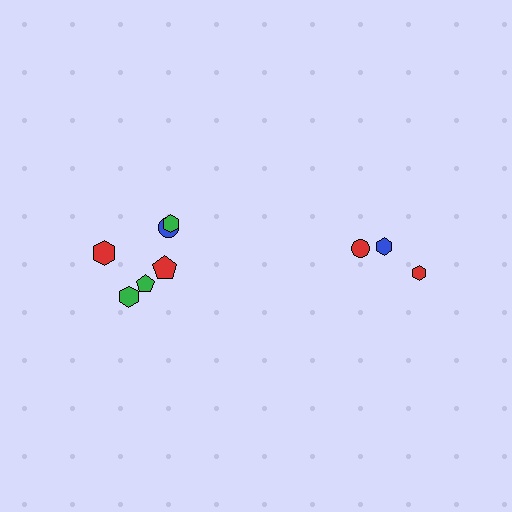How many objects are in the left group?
There are 6 objects.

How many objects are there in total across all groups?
There are 9 objects.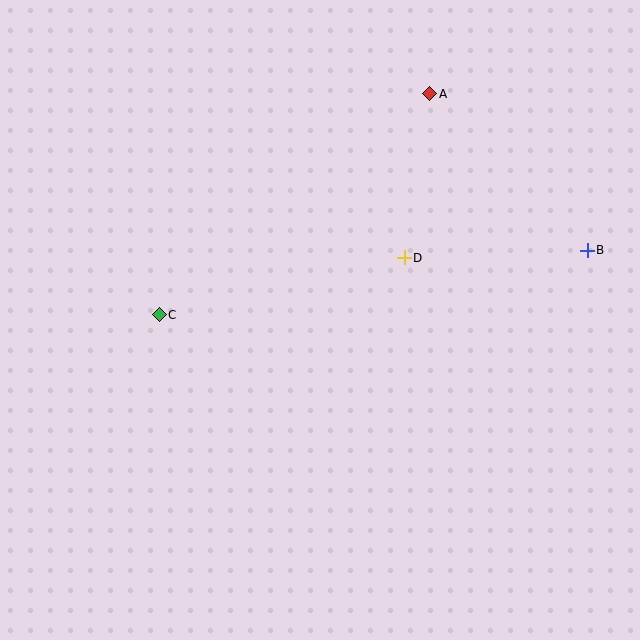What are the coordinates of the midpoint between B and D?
The midpoint between B and D is at (496, 254).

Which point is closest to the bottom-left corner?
Point C is closest to the bottom-left corner.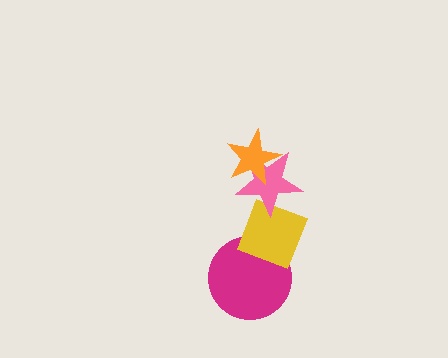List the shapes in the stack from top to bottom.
From top to bottom: the orange star, the pink star, the yellow diamond, the magenta circle.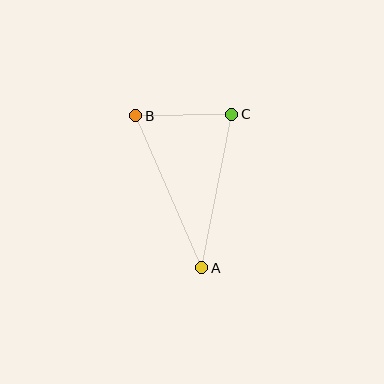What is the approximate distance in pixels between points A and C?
The distance between A and C is approximately 157 pixels.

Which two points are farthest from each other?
Points A and B are farthest from each other.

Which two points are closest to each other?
Points B and C are closest to each other.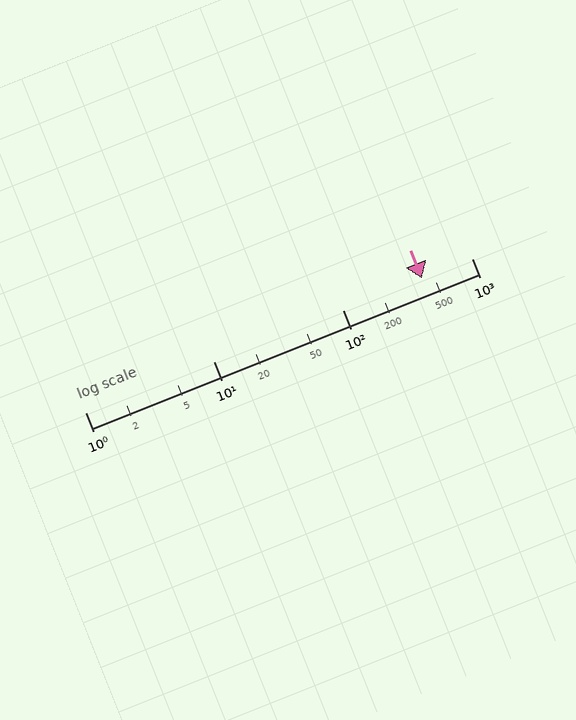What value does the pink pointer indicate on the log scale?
The pointer indicates approximately 410.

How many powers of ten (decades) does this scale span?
The scale spans 3 decades, from 1 to 1000.